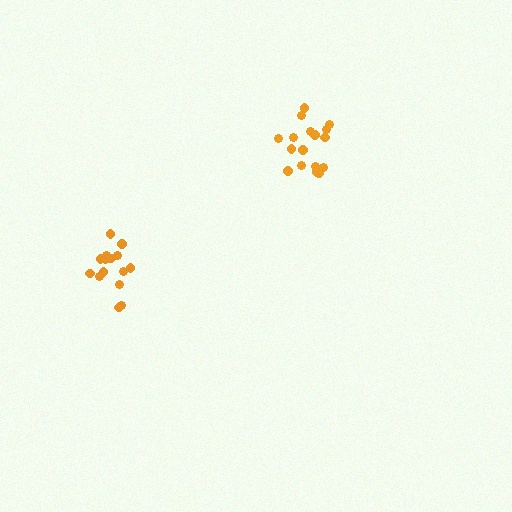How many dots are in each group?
Group 1: 15 dots, Group 2: 17 dots (32 total).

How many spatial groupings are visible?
There are 2 spatial groupings.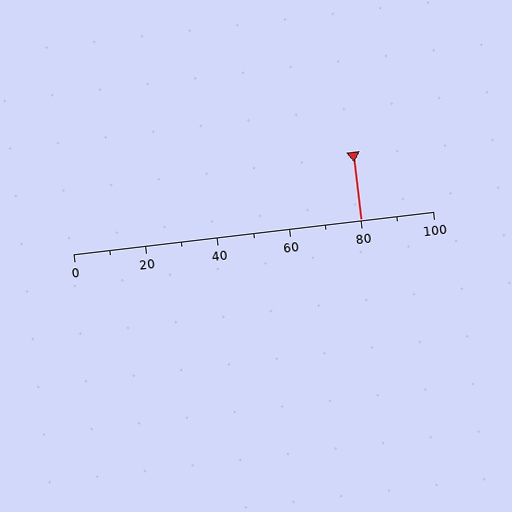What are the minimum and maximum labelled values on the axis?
The axis runs from 0 to 100.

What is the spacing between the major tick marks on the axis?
The major ticks are spaced 20 apart.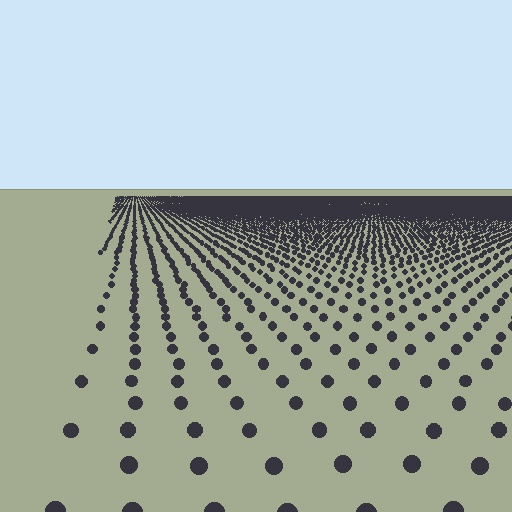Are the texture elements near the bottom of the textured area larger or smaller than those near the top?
Larger. Near the bottom, elements are closer to the viewer and appear at a bigger on-screen size.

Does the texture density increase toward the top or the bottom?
Density increases toward the top.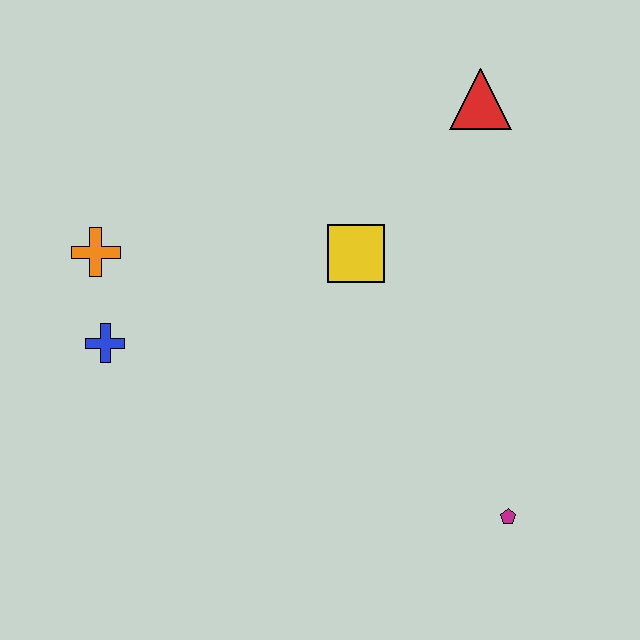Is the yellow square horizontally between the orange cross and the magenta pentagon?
Yes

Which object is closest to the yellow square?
The red triangle is closest to the yellow square.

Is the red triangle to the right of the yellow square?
Yes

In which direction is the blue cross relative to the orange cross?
The blue cross is below the orange cross.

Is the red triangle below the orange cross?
No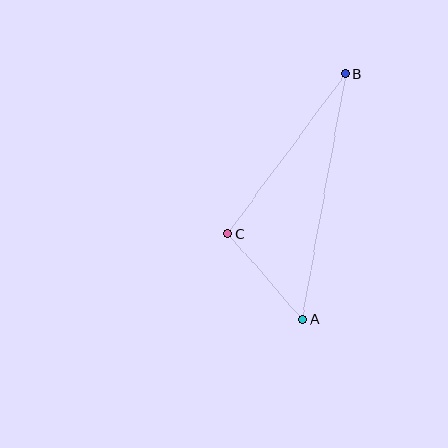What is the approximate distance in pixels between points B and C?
The distance between B and C is approximately 198 pixels.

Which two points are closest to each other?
Points A and C are closest to each other.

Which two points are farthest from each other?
Points A and B are farthest from each other.